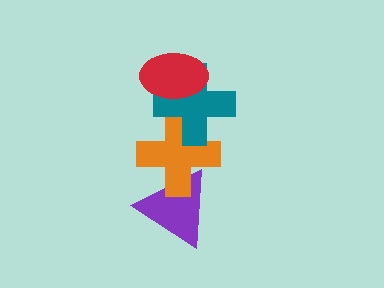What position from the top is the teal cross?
The teal cross is 2nd from the top.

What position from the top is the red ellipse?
The red ellipse is 1st from the top.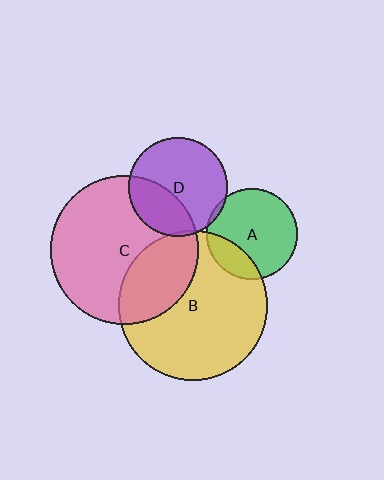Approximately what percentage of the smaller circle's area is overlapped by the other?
Approximately 5%.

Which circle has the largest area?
Circle B (yellow).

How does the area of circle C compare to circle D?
Approximately 2.2 times.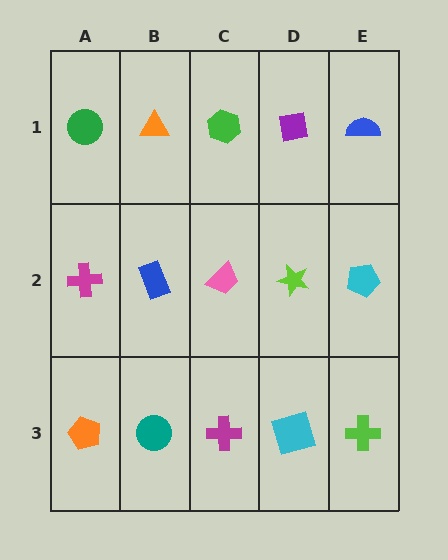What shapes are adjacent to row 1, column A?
A magenta cross (row 2, column A), an orange triangle (row 1, column B).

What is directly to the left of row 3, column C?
A teal circle.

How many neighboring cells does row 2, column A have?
3.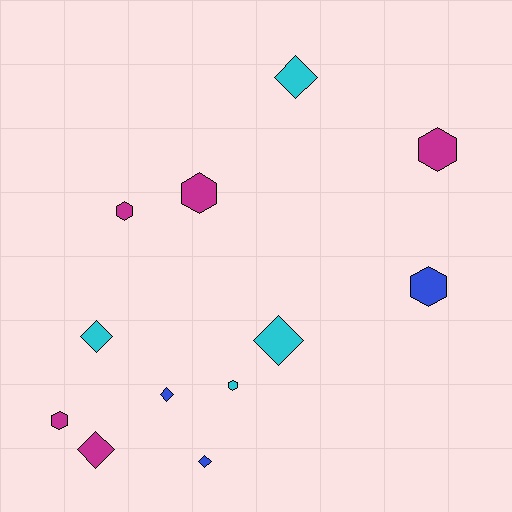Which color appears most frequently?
Magenta, with 5 objects.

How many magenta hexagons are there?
There are 4 magenta hexagons.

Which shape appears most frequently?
Diamond, with 6 objects.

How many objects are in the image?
There are 12 objects.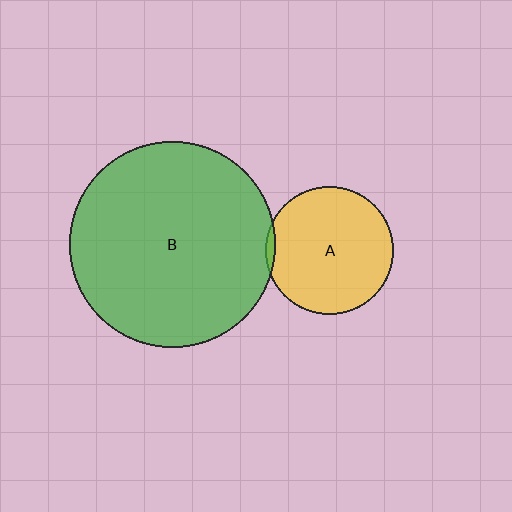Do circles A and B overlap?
Yes.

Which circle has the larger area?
Circle B (green).